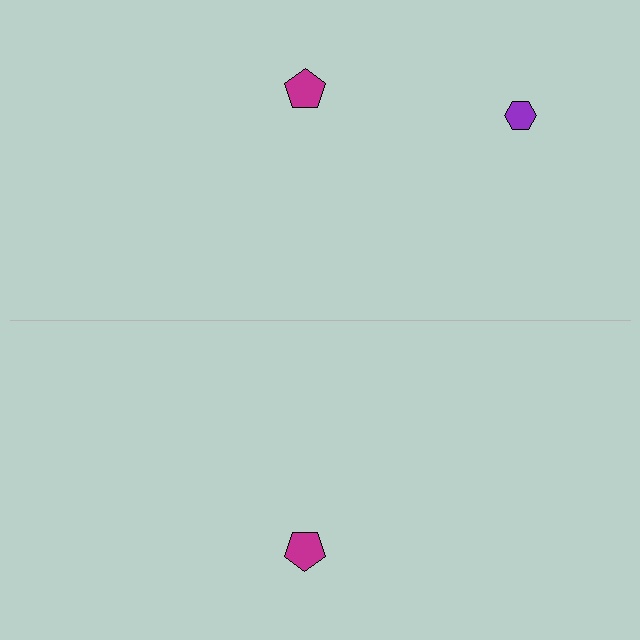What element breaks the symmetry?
A purple hexagon is missing from the bottom side.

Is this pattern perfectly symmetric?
No, the pattern is not perfectly symmetric. A purple hexagon is missing from the bottom side.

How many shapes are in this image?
There are 3 shapes in this image.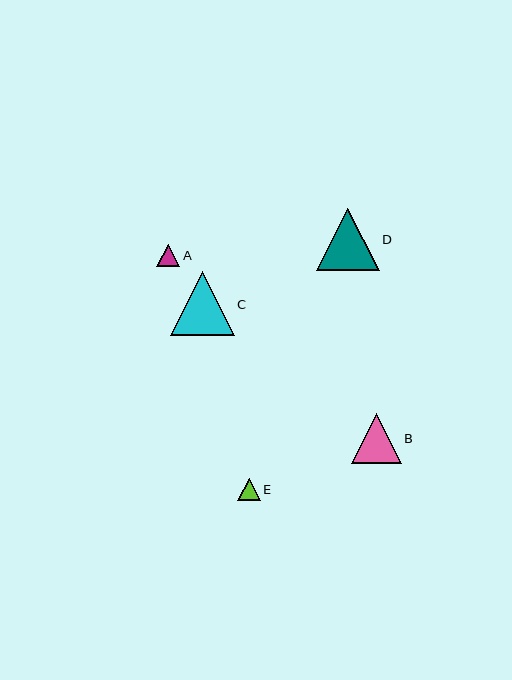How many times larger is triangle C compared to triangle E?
Triangle C is approximately 2.9 times the size of triangle E.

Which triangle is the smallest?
Triangle E is the smallest with a size of approximately 22 pixels.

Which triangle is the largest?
Triangle C is the largest with a size of approximately 64 pixels.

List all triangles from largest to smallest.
From largest to smallest: C, D, B, A, E.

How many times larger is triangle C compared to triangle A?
Triangle C is approximately 2.8 times the size of triangle A.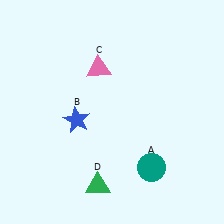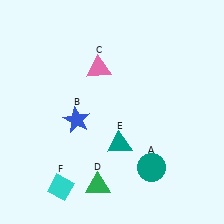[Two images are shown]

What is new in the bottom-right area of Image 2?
A teal triangle (E) was added in the bottom-right area of Image 2.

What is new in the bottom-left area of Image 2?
A cyan diamond (F) was added in the bottom-left area of Image 2.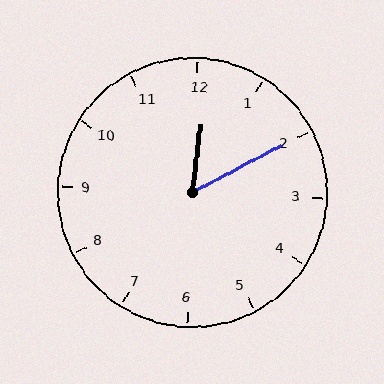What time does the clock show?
12:10.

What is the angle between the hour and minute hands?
Approximately 55 degrees.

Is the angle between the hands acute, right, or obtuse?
It is acute.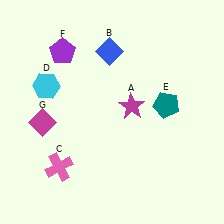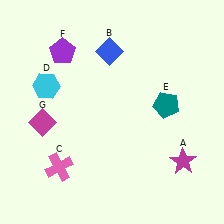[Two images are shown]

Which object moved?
The magenta star (A) moved down.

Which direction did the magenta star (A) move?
The magenta star (A) moved down.